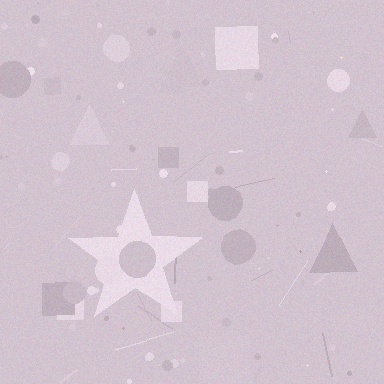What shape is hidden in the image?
A star is hidden in the image.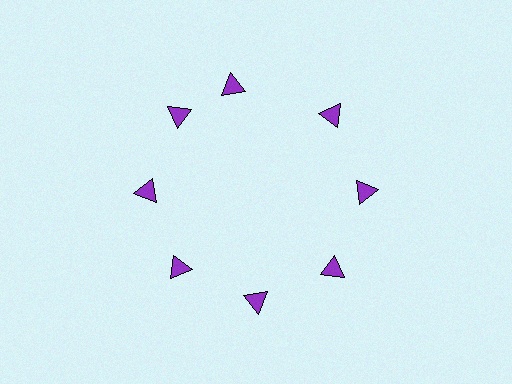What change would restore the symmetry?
The symmetry would be restored by rotating it back into even spacing with its neighbors so that all 8 triangles sit at equal angles and equal distance from the center.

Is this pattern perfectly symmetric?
No. The 8 purple triangles are arranged in a ring, but one element near the 12 o'clock position is rotated out of alignment along the ring, breaking the 8-fold rotational symmetry.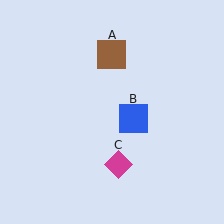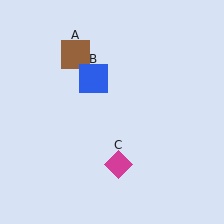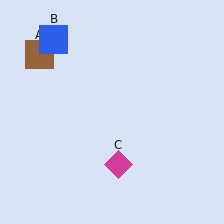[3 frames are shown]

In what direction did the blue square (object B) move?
The blue square (object B) moved up and to the left.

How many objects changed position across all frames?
2 objects changed position: brown square (object A), blue square (object B).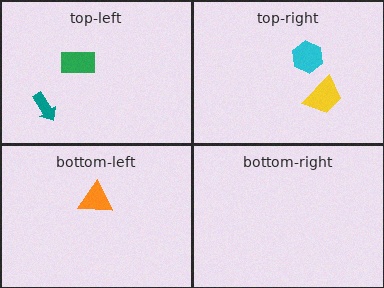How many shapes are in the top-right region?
2.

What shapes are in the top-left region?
The green rectangle, the teal arrow.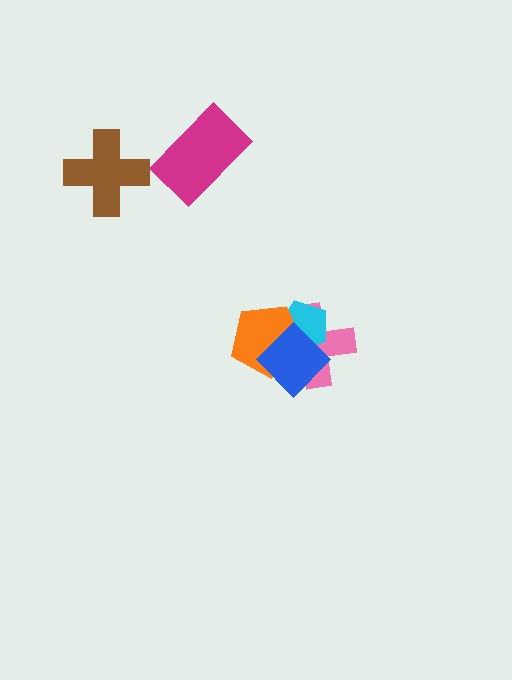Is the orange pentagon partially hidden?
Yes, it is partially covered by another shape.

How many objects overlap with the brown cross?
0 objects overlap with the brown cross.